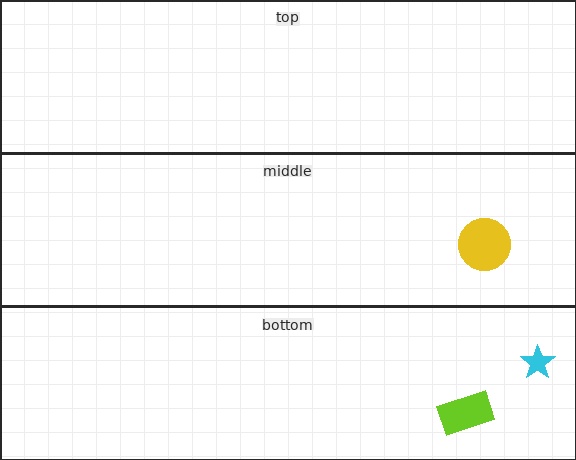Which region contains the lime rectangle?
The bottom region.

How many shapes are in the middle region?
1.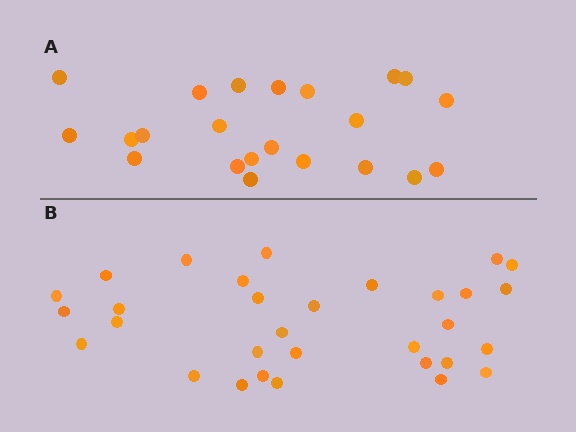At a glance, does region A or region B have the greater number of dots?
Region B (the bottom region) has more dots.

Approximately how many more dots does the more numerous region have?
Region B has roughly 8 or so more dots than region A.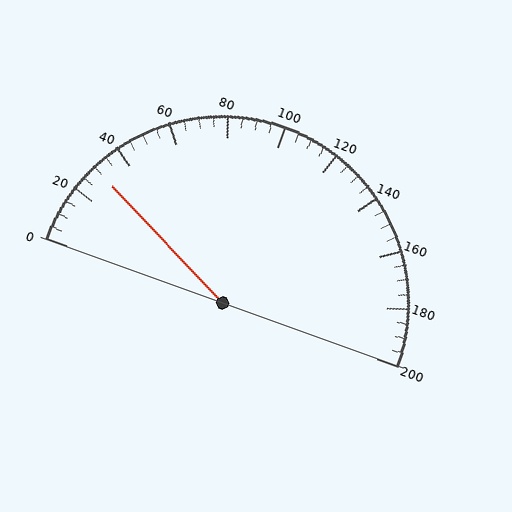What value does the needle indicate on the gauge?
The needle indicates approximately 30.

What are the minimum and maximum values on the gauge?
The gauge ranges from 0 to 200.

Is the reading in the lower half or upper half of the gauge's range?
The reading is in the lower half of the range (0 to 200).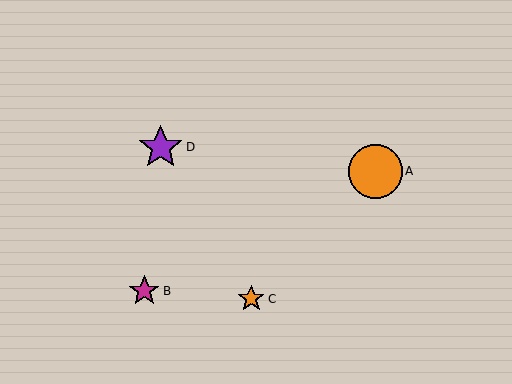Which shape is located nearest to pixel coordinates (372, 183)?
The orange circle (labeled A) at (375, 171) is nearest to that location.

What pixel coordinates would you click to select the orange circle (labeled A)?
Click at (375, 171) to select the orange circle A.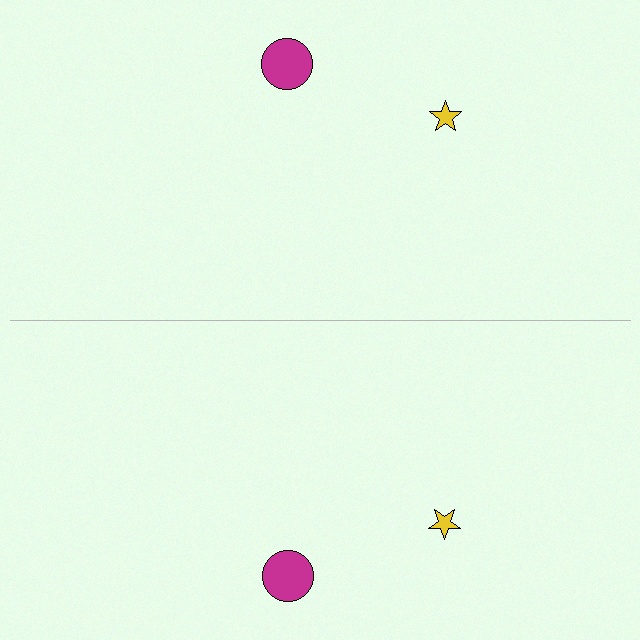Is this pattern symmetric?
Yes, this pattern has bilateral (reflection) symmetry.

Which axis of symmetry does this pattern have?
The pattern has a horizontal axis of symmetry running through the center of the image.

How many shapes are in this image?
There are 4 shapes in this image.